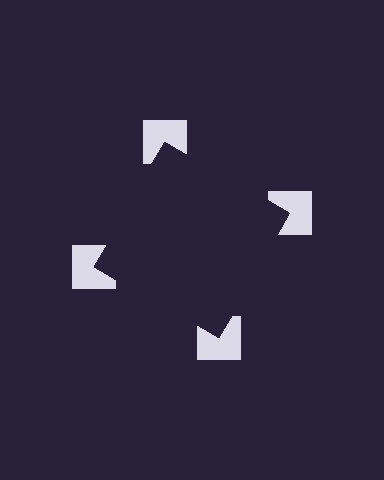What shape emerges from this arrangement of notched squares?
An illusory square — its edges are inferred from the aligned wedge cuts in the notched squares, not physically drawn.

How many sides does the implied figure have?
4 sides.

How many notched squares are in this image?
There are 4 — one at each vertex of the illusory square.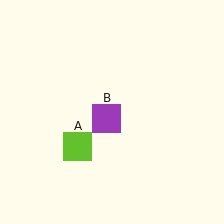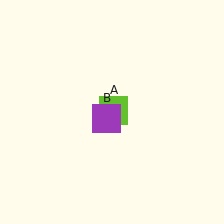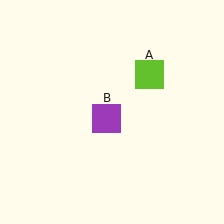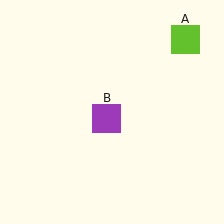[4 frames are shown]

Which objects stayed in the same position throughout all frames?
Purple square (object B) remained stationary.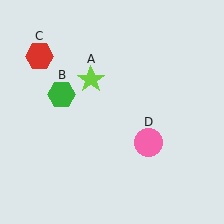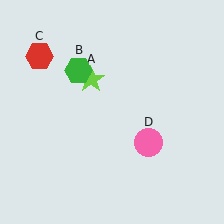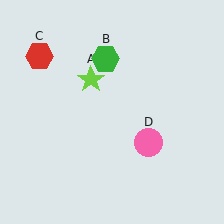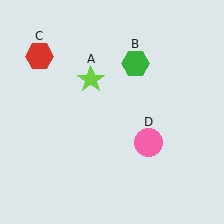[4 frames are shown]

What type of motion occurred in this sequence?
The green hexagon (object B) rotated clockwise around the center of the scene.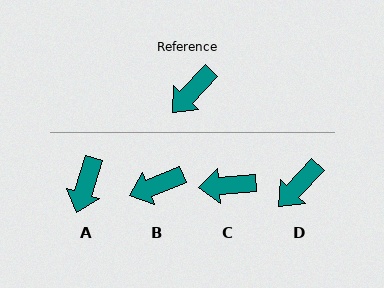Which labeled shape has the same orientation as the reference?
D.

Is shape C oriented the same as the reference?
No, it is off by about 43 degrees.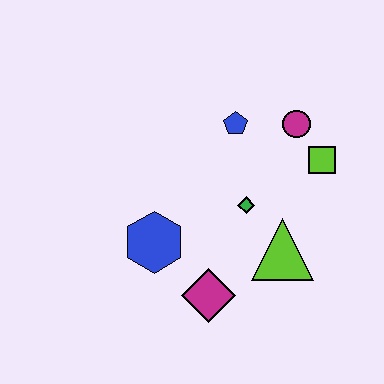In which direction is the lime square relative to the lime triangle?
The lime square is above the lime triangle.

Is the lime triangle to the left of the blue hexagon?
No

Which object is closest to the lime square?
The magenta circle is closest to the lime square.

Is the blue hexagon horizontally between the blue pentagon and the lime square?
No